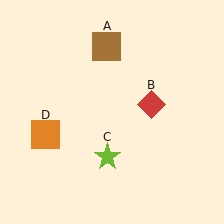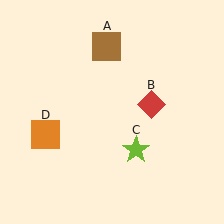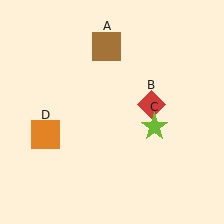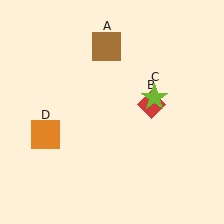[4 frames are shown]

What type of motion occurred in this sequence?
The lime star (object C) rotated counterclockwise around the center of the scene.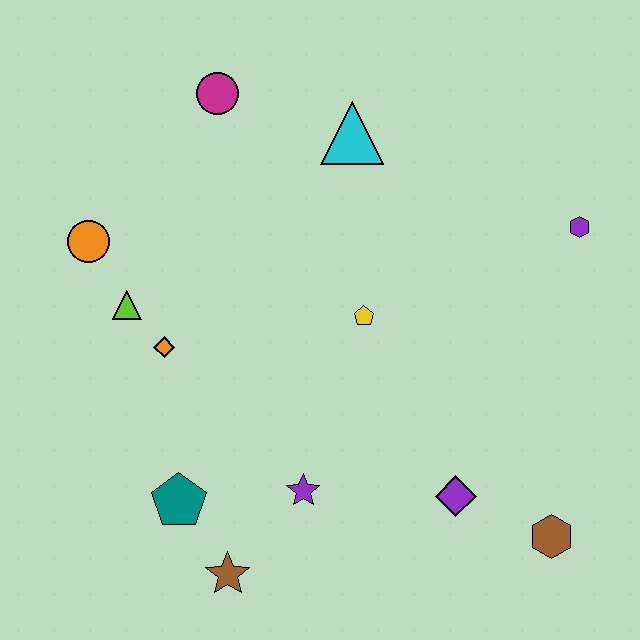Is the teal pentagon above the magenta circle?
No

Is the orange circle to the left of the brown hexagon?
Yes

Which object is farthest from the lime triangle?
The brown hexagon is farthest from the lime triangle.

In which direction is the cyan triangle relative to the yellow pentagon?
The cyan triangle is above the yellow pentagon.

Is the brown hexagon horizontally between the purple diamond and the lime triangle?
No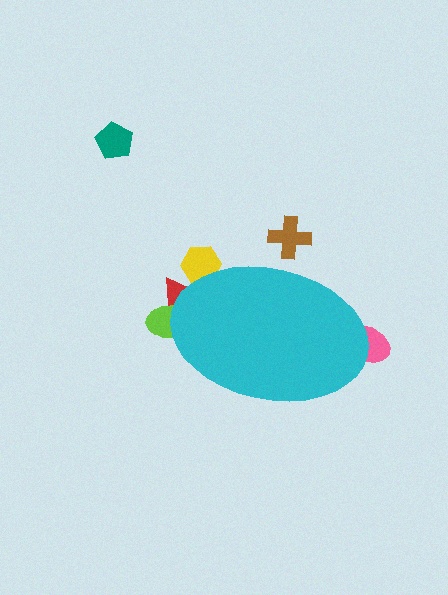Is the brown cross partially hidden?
Yes, the brown cross is partially hidden behind the cyan ellipse.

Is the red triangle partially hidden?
Yes, the red triangle is partially hidden behind the cyan ellipse.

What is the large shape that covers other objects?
A cyan ellipse.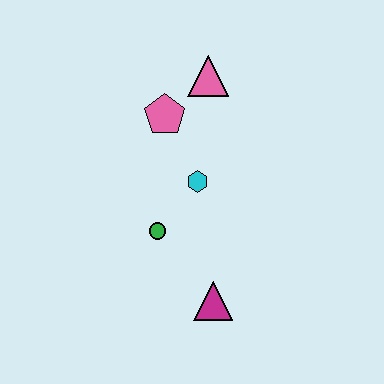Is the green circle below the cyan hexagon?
Yes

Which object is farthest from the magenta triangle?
The pink triangle is farthest from the magenta triangle.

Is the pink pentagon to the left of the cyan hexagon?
Yes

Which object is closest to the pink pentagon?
The pink triangle is closest to the pink pentagon.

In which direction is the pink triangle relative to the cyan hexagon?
The pink triangle is above the cyan hexagon.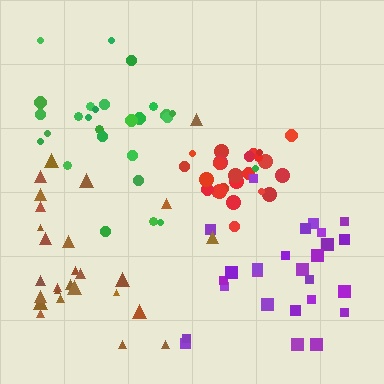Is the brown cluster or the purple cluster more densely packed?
Purple.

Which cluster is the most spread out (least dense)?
Green.